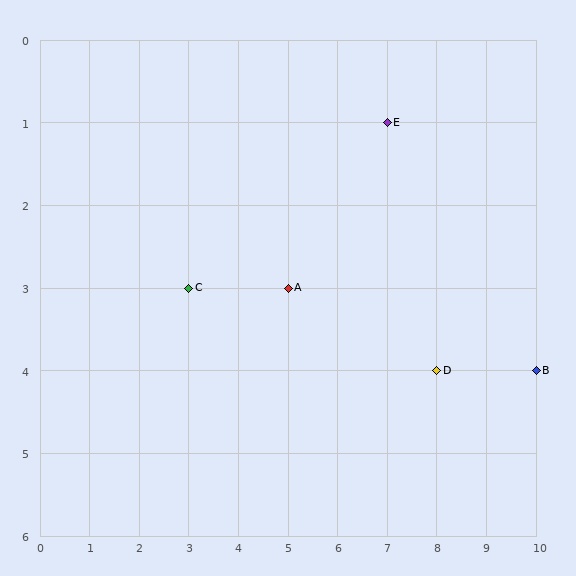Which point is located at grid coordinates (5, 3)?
Point A is at (5, 3).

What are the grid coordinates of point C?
Point C is at grid coordinates (3, 3).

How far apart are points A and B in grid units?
Points A and B are 5 columns and 1 row apart (about 5.1 grid units diagonally).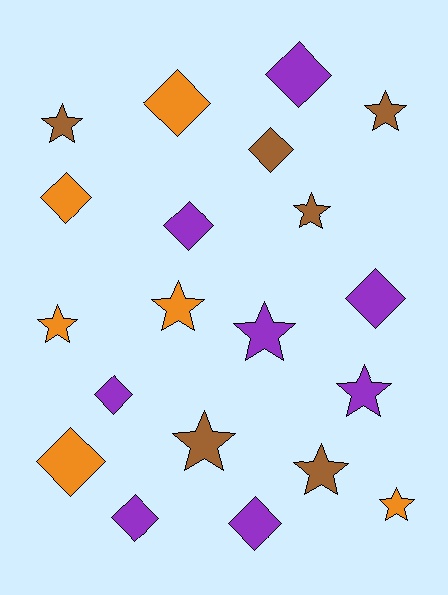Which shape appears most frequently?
Diamond, with 10 objects.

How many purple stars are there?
There are 2 purple stars.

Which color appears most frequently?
Purple, with 8 objects.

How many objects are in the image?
There are 20 objects.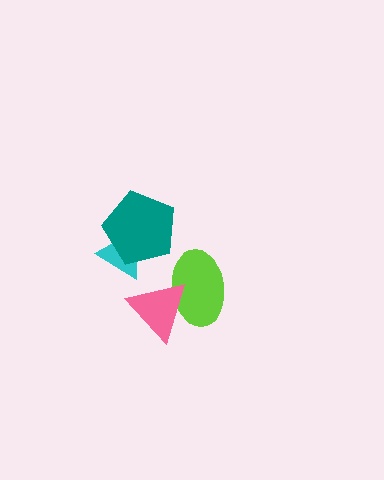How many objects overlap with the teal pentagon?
1 object overlaps with the teal pentagon.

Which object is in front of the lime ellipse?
The pink triangle is in front of the lime ellipse.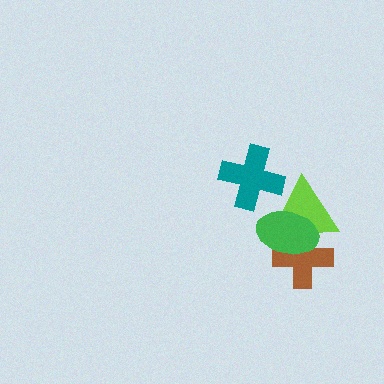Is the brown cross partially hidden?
Yes, it is partially covered by another shape.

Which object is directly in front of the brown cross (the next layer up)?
The lime triangle is directly in front of the brown cross.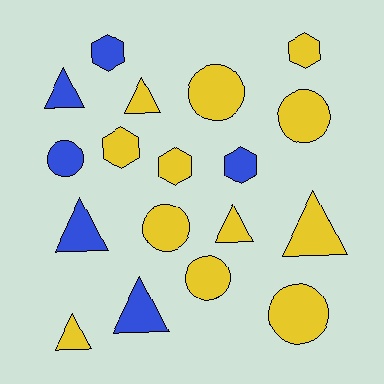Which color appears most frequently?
Yellow, with 12 objects.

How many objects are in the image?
There are 18 objects.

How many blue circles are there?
There is 1 blue circle.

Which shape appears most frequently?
Triangle, with 7 objects.